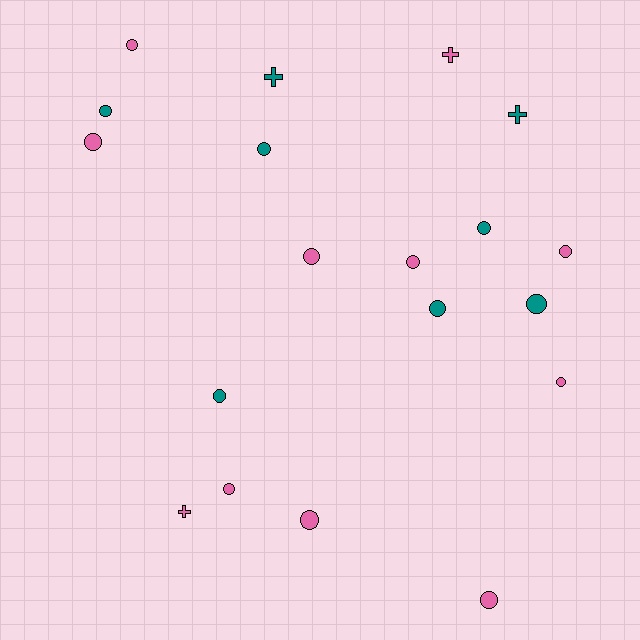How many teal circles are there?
There are 6 teal circles.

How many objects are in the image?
There are 19 objects.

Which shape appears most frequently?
Circle, with 15 objects.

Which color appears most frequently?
Pink, with 11 objects.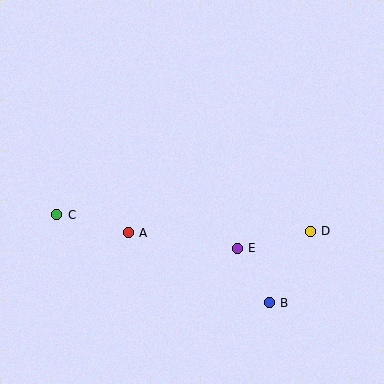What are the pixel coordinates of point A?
Point A is at (128, 233).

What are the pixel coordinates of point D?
Point D is at (310, 231).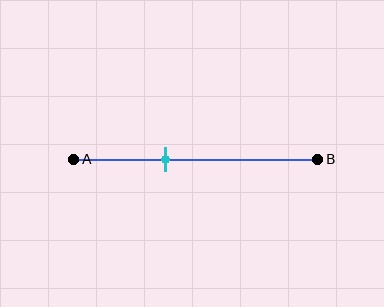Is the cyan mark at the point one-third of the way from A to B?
No, the mark is at about 40% from A, not at the 33% one-third point.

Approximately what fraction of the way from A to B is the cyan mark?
The cyan mark is approximately 40% of the way from A to B.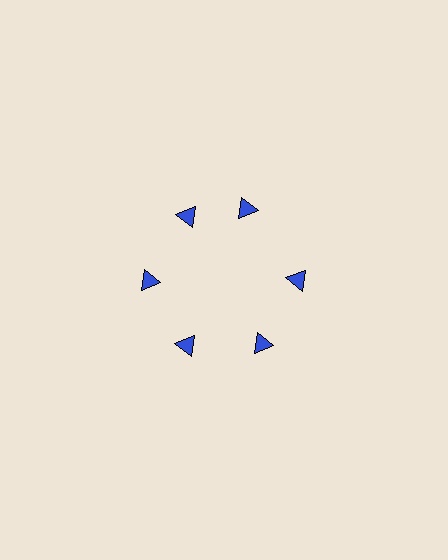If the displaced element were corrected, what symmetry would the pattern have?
It would have 6-fold rotational symmetry — the pattern would map onto itself every 60 degrees.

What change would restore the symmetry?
The symmetry would be restored by rotating it back into even spacing with its neighbors so that all 6 triangles sit at equal angles and equal distance from the center.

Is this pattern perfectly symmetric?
No. The 6 blue triangles are arranged in a ring, but one element near the 1 o'clock position is rotated out of alignment along the ring, breaking the 6-fold rotational symmetry.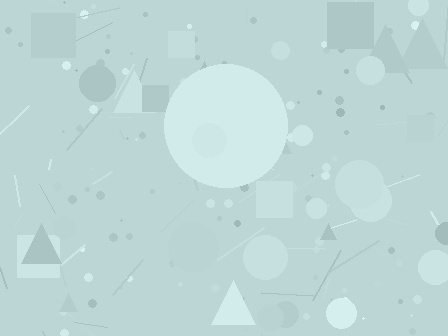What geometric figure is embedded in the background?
A circle is embedded in the background.